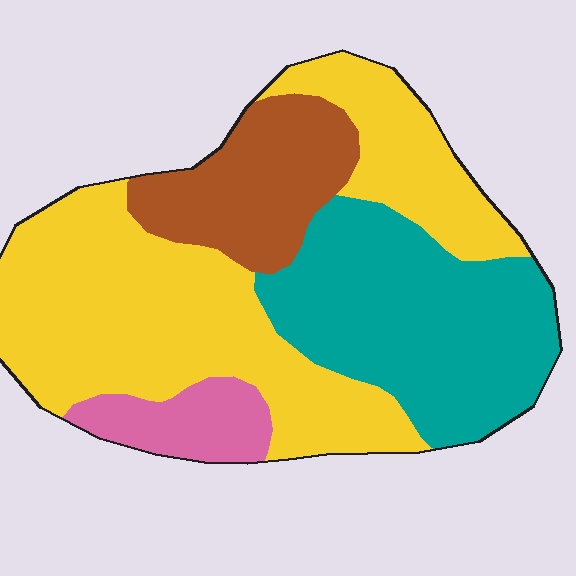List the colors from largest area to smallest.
From largest to smallest: yellow, teal, brown, pink.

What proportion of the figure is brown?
Brown takes up about one sixth (1/6) of the figure.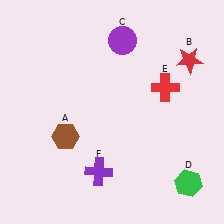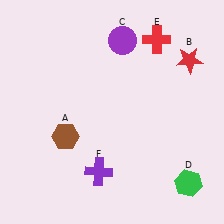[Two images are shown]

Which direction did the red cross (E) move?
The red cross (E) moved up.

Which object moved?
The red cross (E) moved up.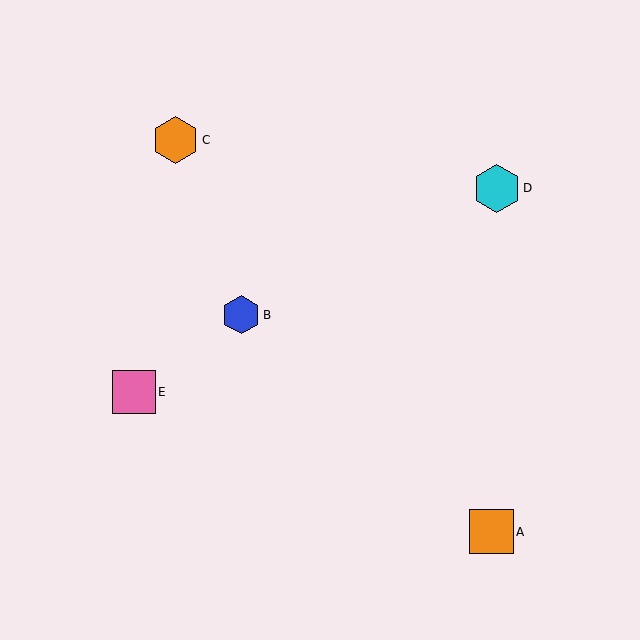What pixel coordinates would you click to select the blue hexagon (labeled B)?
Click at (241, 315) to select the blue hexagon B.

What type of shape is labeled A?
Shape A is an orange square.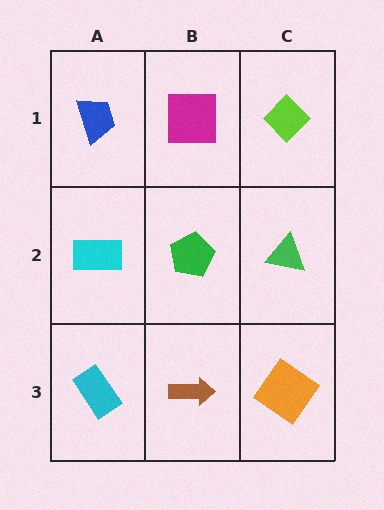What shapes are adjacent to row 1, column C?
A green triangle (row 2, column C), a magenta square (row 1, column B).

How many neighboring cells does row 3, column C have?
2.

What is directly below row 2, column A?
A cyan rectangle.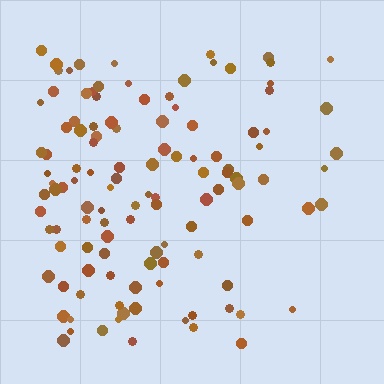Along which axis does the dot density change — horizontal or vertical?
Horizontal.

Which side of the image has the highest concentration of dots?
The left.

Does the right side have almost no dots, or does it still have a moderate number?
Still a moderate number, just noticeably fewer than the left.